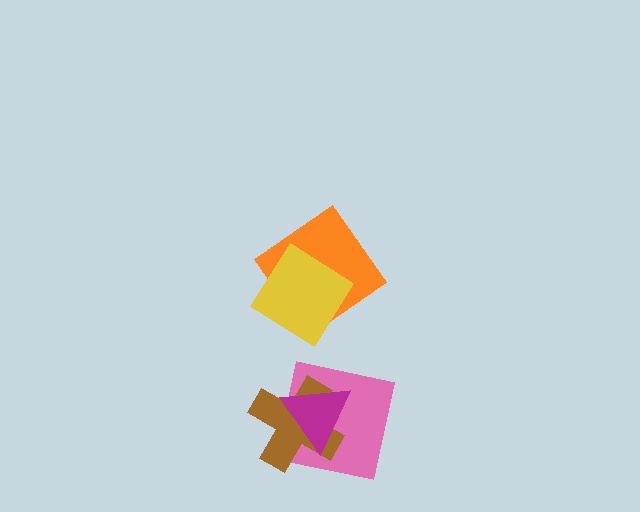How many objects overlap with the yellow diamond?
1 object overlaps with the yellow diamond.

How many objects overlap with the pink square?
2 objects overlap with the pink square.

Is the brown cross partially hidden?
Yes, it is partially covered by another shape.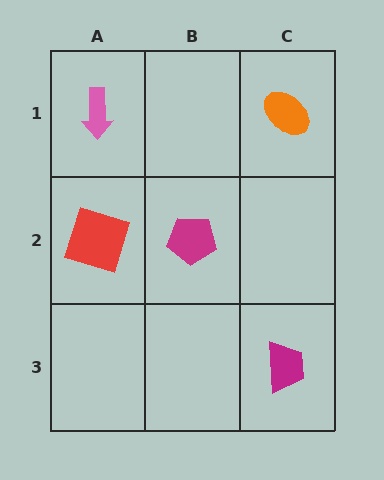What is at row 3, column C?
A magenta trapezoid.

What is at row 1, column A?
A pink arrow.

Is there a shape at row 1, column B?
No, that cell is empty.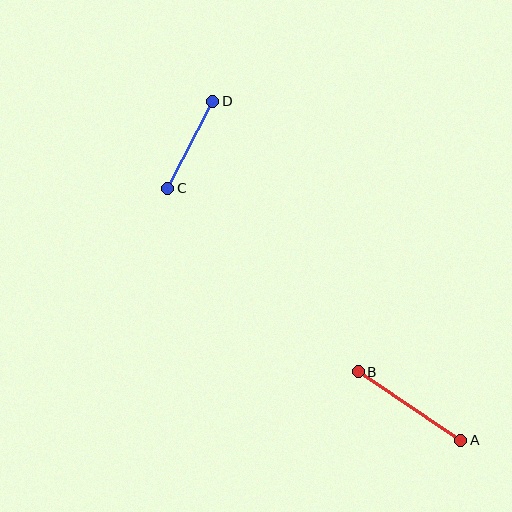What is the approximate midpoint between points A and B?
The midpoint is at approximately (409, 406) pixels.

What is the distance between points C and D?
The distance is approximately 98 pixels.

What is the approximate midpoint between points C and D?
The midpoint is at approximately (190, 145) pixels.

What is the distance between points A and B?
The distance is approximately 123 pixels.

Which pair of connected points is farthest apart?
Points A and B are farthest apart.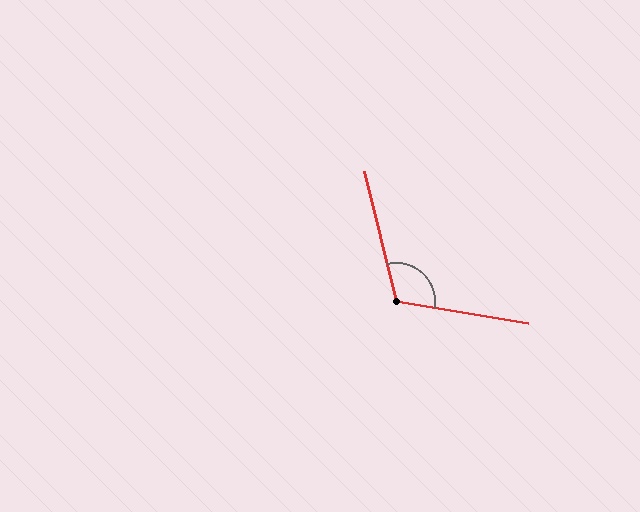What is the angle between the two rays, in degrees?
Approximately 113 degrees.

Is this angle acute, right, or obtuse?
It is obtuse.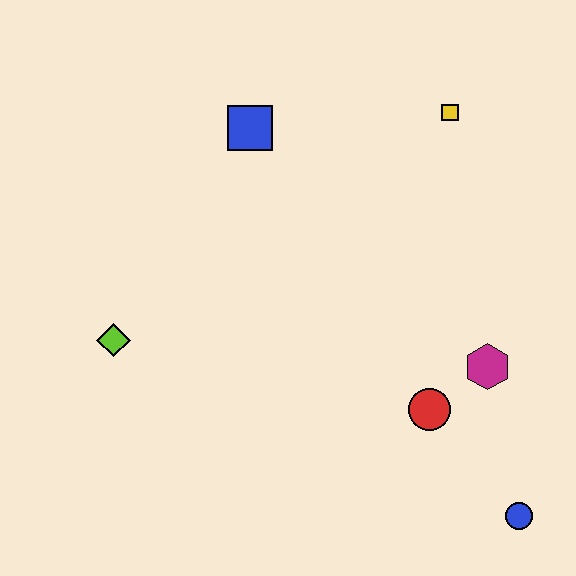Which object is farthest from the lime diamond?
The blue circle is farthest from the lime diamond.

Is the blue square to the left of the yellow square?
Yes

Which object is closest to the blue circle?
The red circle is closest to the blue circle.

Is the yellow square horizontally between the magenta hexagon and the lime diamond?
Yes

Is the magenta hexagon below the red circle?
No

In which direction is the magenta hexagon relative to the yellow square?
The magenta hexagon is below the yellow square.